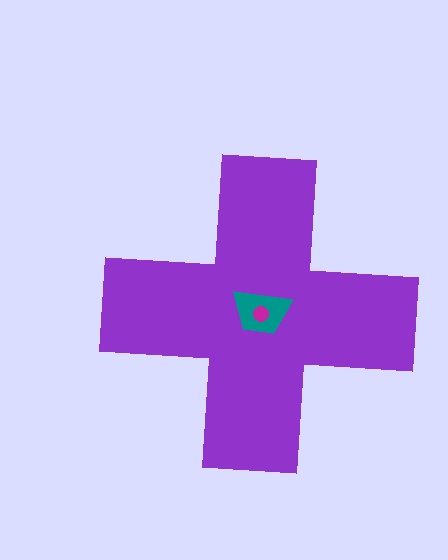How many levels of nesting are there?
3.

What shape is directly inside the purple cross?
The teal trapezoid.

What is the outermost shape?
The purple cross.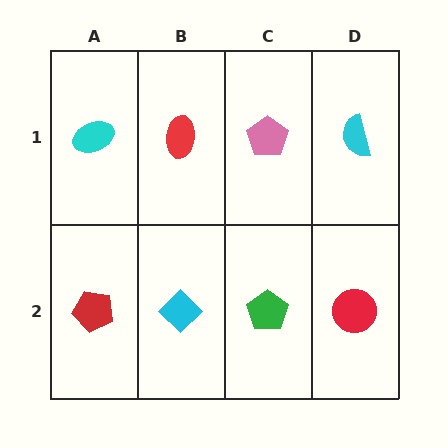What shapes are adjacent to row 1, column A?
A red pentagon (row 2, column A), a red ellipse (row 1, column B).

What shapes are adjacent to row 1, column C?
A green pentagon (row 2, column C), a red ellipse (row 1, column B), a cyan semicircle (row 1, column D).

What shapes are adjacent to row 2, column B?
A red ellipse (row 1, column B), a red pentagon (row 2, column A), a green pentagon (row 2, column C).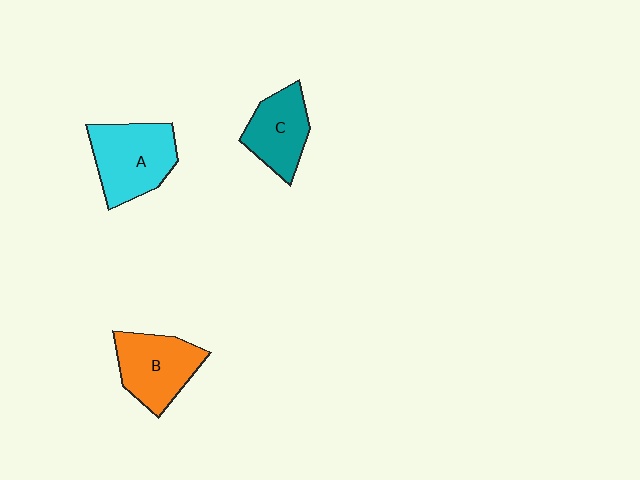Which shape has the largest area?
Shape A (cyan).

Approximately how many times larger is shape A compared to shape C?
Approximately 1.3 times.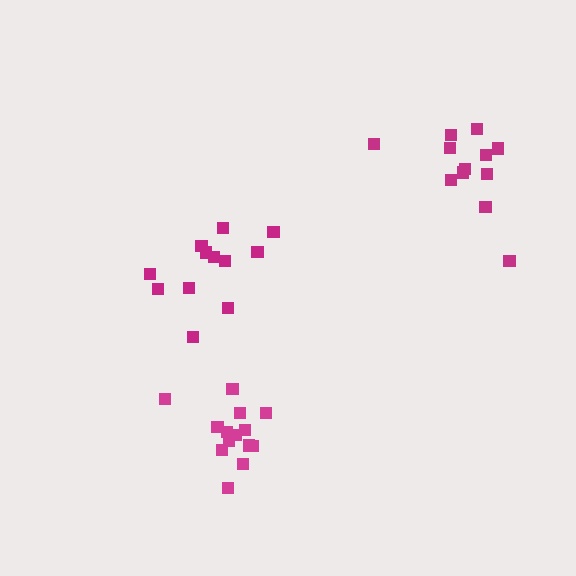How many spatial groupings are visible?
There are 3 spatial groupings.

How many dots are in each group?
Group 1: 14 dots, Group 2: 12 dots, Group 3: 12 dots (38 total).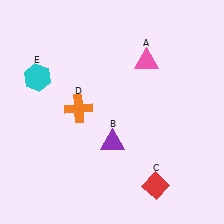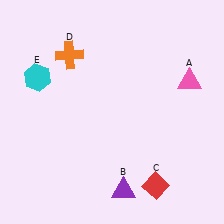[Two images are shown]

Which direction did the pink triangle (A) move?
The pink triangle (A) moved right.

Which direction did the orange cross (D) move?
The orange cross (D) moved up.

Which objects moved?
The objects that moved are: the pink triangle (A), the purple triangle (B), the orange cross (D).